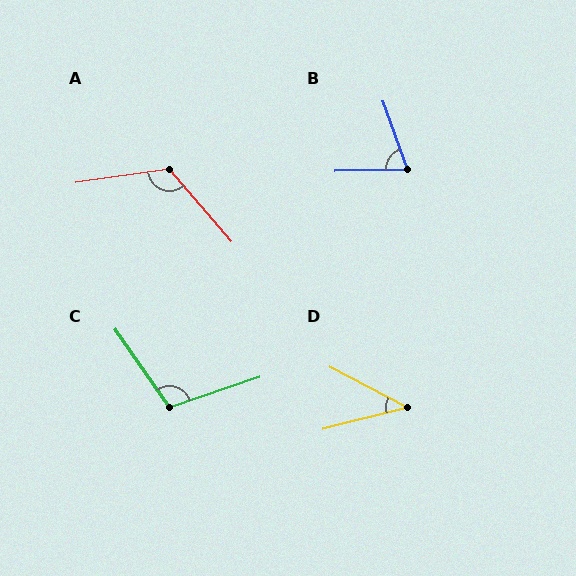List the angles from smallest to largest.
D (42°), B (71°), C (106°), A (122°).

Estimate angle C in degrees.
Approximately 106 degrees.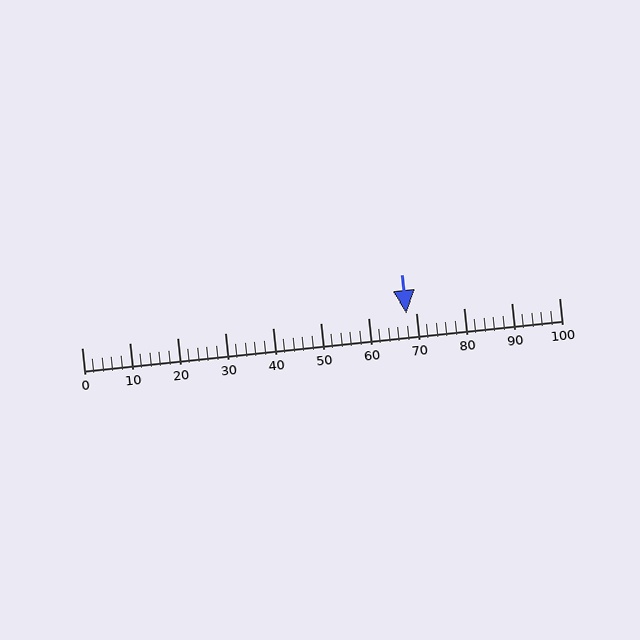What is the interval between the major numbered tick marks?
The major tick marks are spaced 10 units apart.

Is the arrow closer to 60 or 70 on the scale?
The arrow is closer to 70.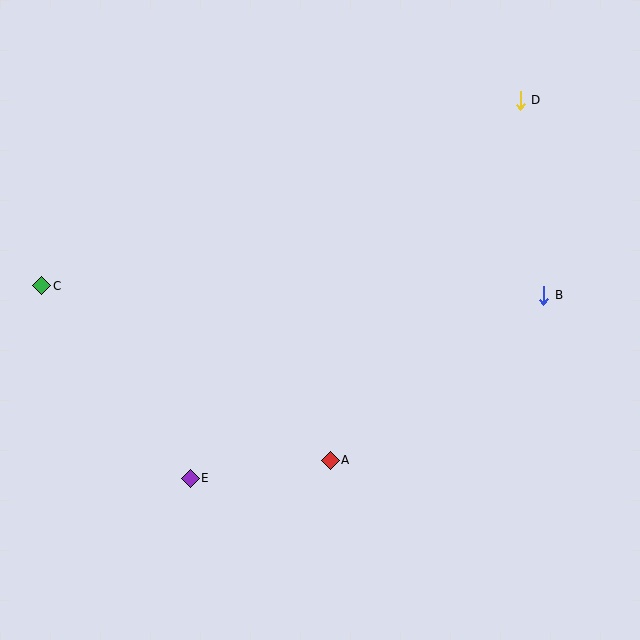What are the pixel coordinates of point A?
Point A is at (330, 460).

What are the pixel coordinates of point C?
Point C is at (42, 286).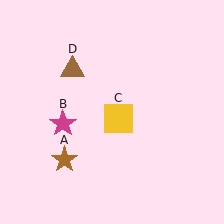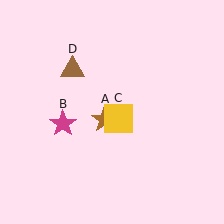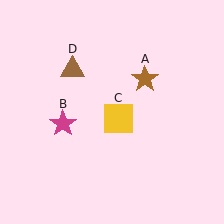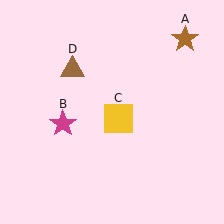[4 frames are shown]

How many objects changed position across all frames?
1 object changed position: brown star (object A).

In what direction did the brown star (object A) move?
The brown star (object A) moved up and to the right.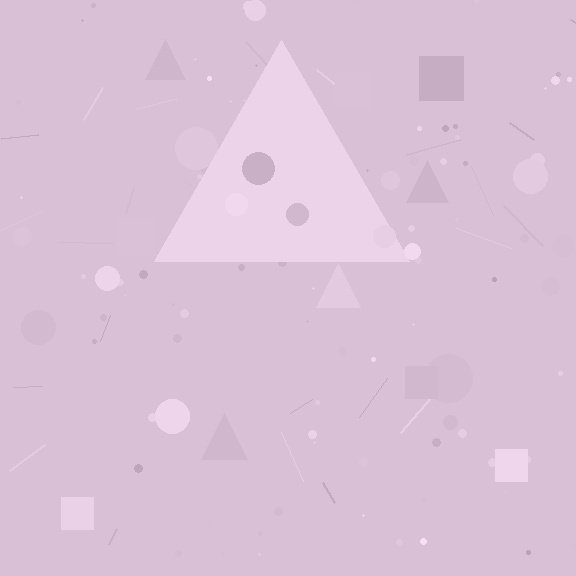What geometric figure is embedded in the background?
A triangle is embedded in the background.